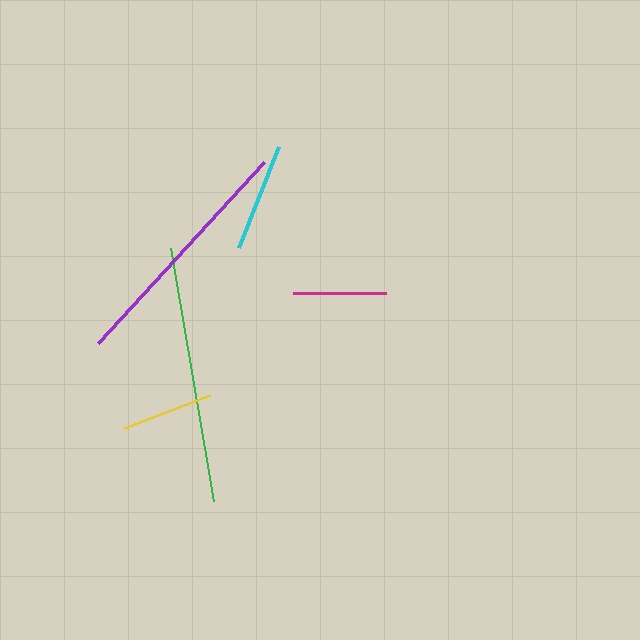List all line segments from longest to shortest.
From longest to shortest: green, purple, cyan, magenta, yellow.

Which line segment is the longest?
The green line is the longest at approximately 257 pixels.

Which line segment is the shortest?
The yellow line is the shortest at approximately 92 pixels.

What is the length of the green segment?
The green segment is approximately 257 pixels long.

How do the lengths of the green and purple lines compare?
The green and purple lines are approximately the same length.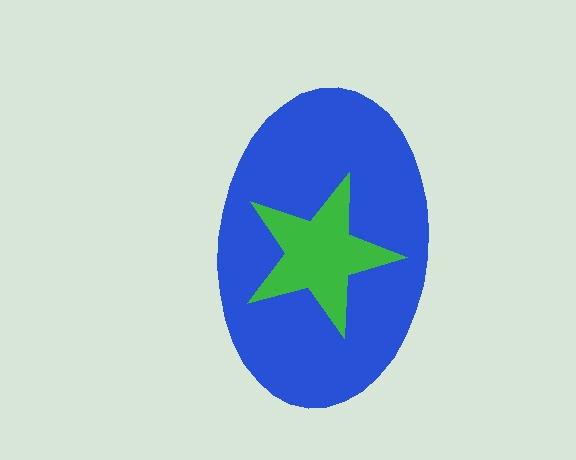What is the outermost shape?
The blue ellipse.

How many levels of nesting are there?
2.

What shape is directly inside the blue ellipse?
The green star.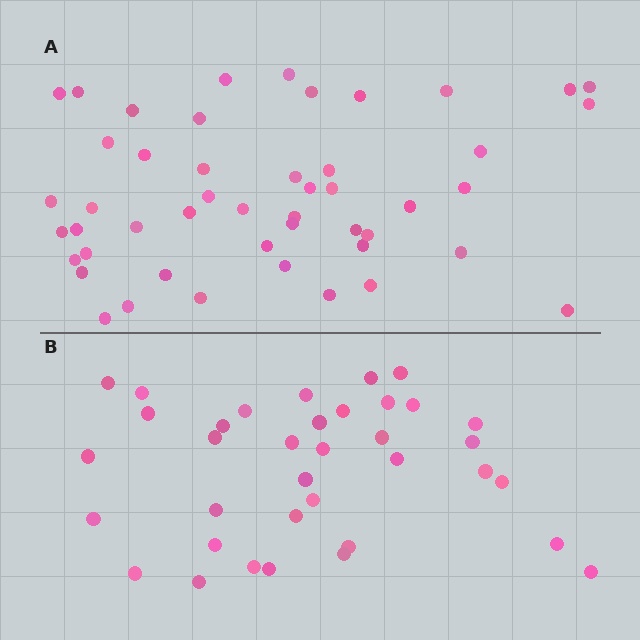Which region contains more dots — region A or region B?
Region A (the top region) has more dots.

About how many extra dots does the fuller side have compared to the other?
Region A has roughly 12 or so more dots than region B.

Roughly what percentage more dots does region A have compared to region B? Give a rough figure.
About 35% more.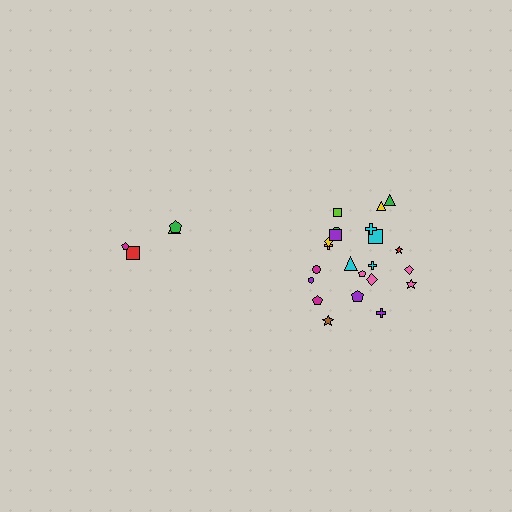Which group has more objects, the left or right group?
The right group.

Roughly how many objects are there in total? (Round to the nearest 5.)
Roughly 25 objects in total.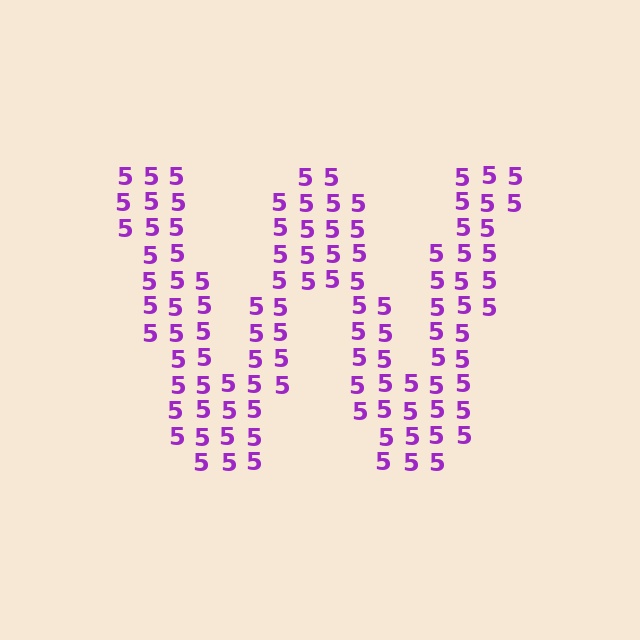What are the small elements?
The small elements are digit 5's.